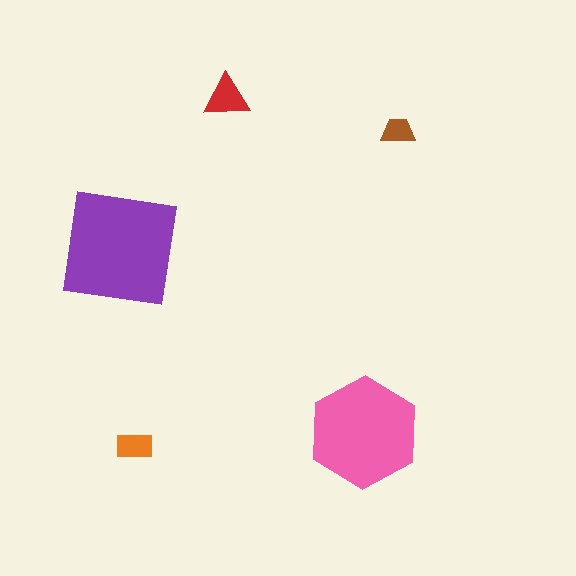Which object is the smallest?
The brown trapezoid.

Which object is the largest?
The purple square.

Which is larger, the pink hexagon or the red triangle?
The pink hexagon.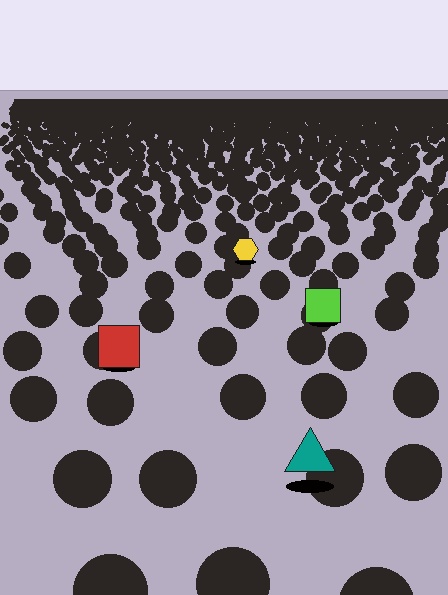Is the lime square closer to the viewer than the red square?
No. The red square is closer — you can tell from the texture gradient: the ground texture is coarser near it.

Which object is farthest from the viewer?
The yellow hexagon is farthest from the viewer. It appears smaller and the ground texture around it is denser.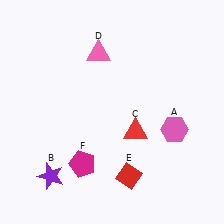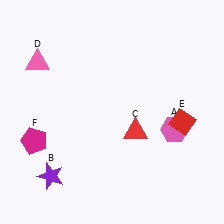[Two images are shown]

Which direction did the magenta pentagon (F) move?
The magenta pentagon (F) moved left.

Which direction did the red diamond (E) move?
The red diamond (E) moved up.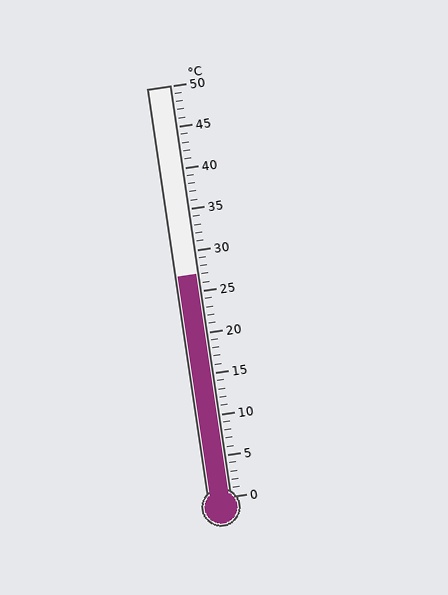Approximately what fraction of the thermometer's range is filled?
The thermometer is filled to approximately 55% of its range.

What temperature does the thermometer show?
The thermometer shows approximately 27°C.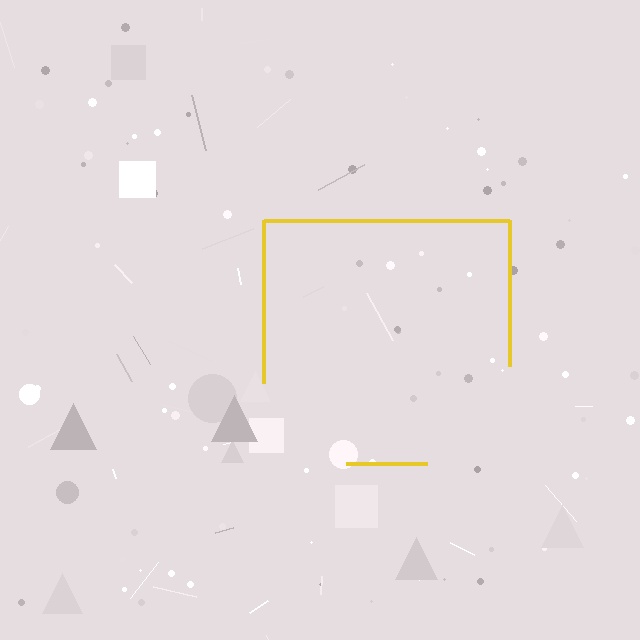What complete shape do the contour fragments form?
The contour fragments form a square.